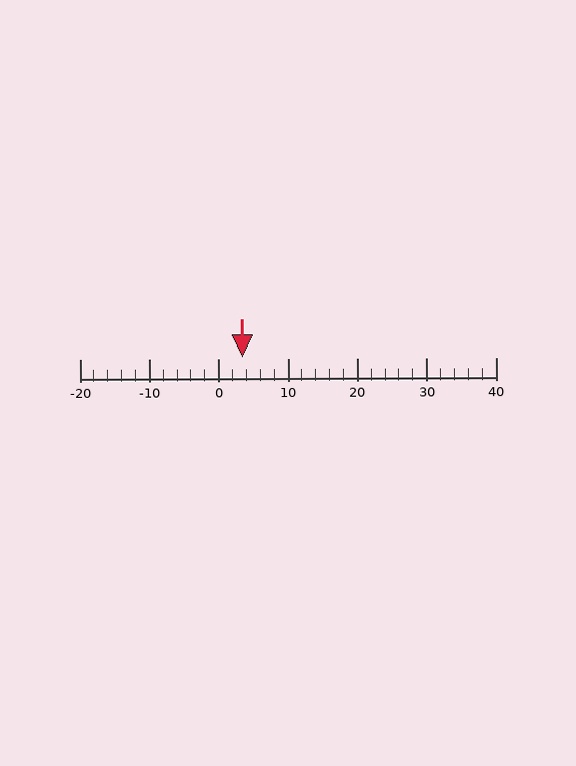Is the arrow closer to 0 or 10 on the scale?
The arrow is closer to 0.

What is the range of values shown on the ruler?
The ruler shows values from -20 to 40.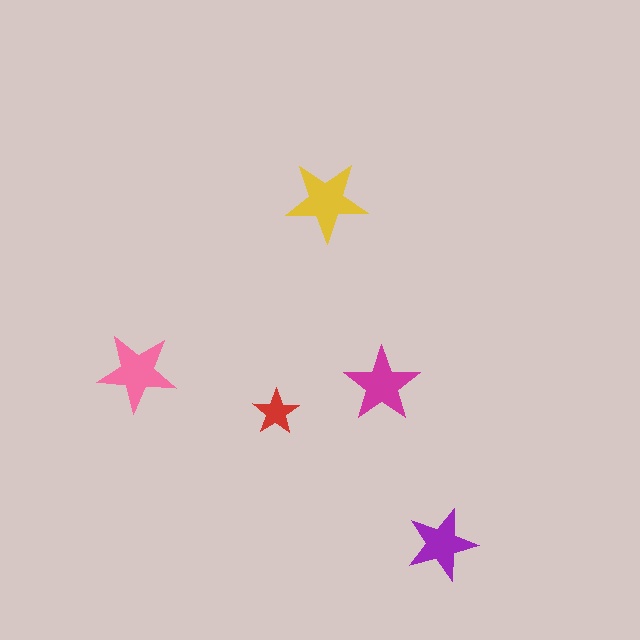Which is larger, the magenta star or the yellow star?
The yellow one.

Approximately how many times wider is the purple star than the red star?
About 1.5 times wider.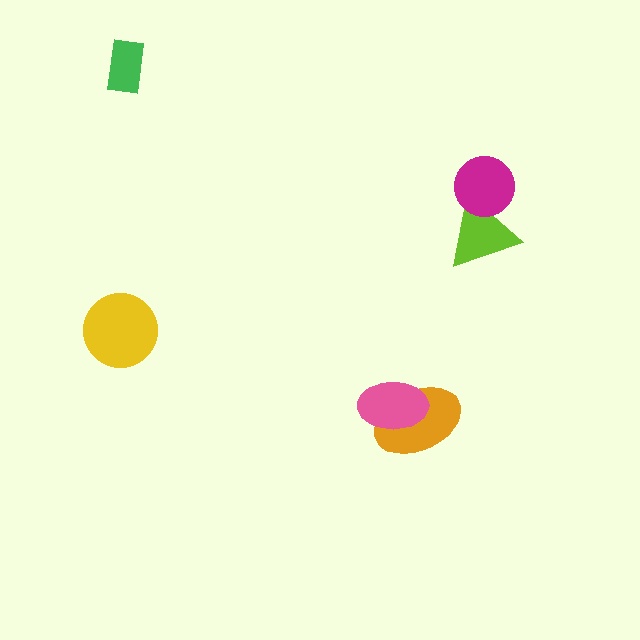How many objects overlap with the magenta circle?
1 object overlaps with the magenta circle.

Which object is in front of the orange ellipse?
The pink ellipse is in front of the orange ellipse.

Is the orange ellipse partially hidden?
Yes, it is partially covered by another shape.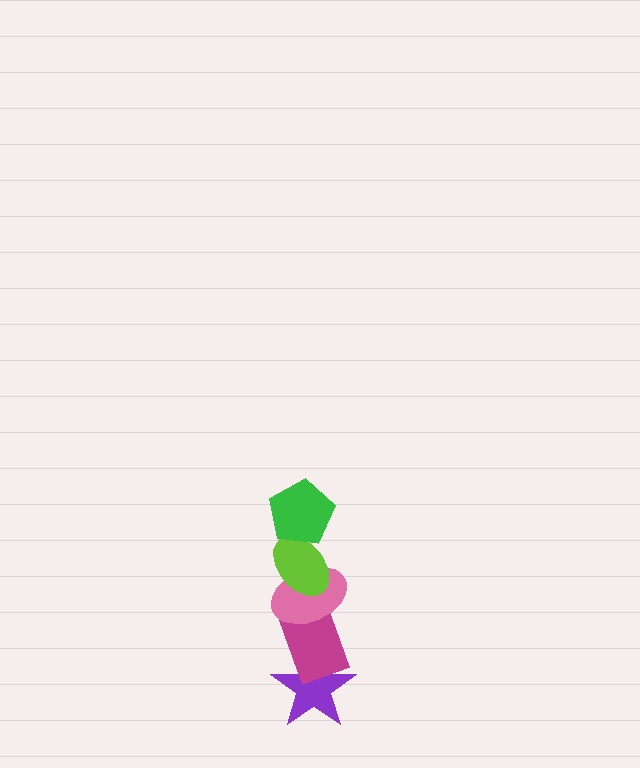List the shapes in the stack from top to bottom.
From top to bottom: the green pentagon, the lime ellipse, the pink ellipse, the magenta rectangle, the purple star.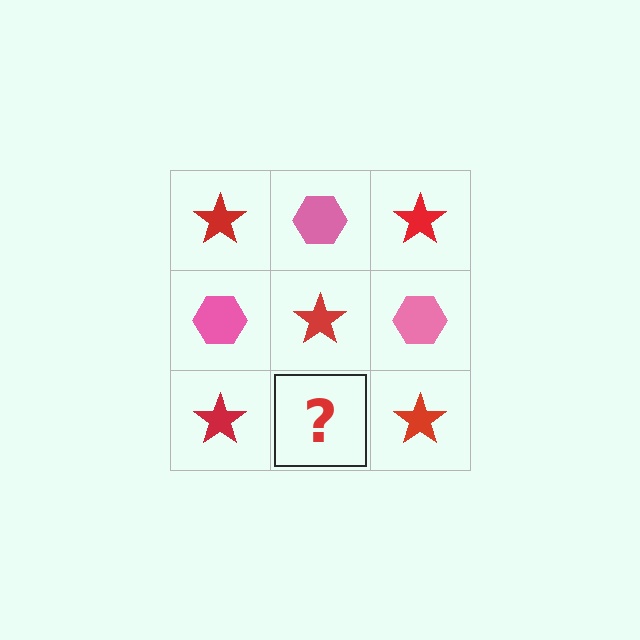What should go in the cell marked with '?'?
The missing cell should contain a pink hexagon.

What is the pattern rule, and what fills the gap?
The rule is that it alternates red star and pink hexagon in a checkerboard pattern. The gap should be filled with a pink hexagon.